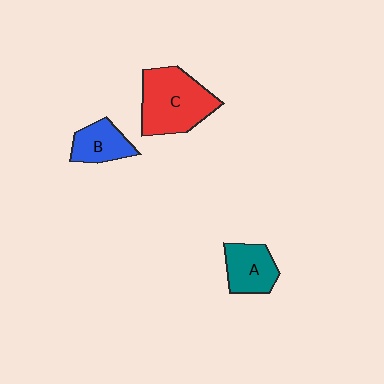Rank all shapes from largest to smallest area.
From largest to smallest: C (red), A (teal), B (blue).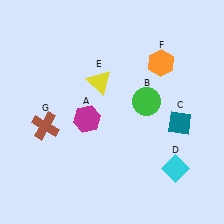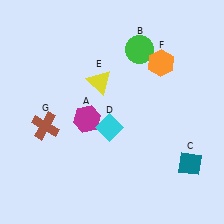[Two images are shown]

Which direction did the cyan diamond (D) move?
The cyan diamond (D) moved left.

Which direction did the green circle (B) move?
The green circle (B) moved up.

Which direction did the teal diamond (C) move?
The teal diamond (C) moved down.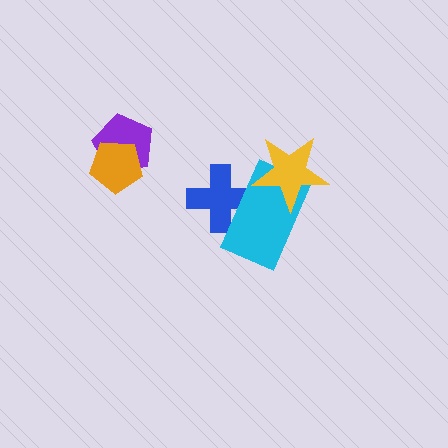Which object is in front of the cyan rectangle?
The yellow star is in front of the cyan rectangle.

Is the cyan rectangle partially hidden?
Yes, it is partially covered by another shape.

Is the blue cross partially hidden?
Yes, it is partially covered by another shape.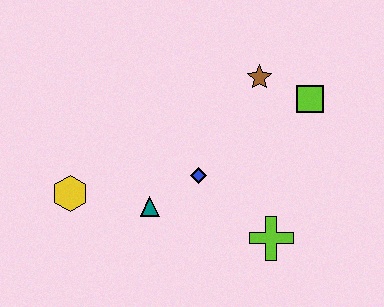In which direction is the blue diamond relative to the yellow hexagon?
The blue diamond is to the right of the yellow hexagon.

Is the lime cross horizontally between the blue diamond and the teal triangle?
No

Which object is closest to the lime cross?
The blue diamond is closest to the lime cross.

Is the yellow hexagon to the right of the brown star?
No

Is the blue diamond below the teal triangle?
No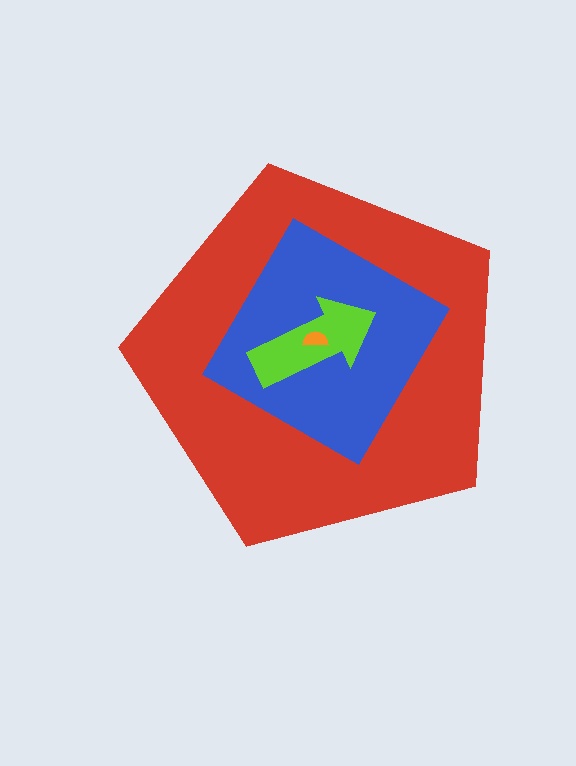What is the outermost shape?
The red pentagon.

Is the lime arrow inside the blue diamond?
Yes.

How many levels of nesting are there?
4.